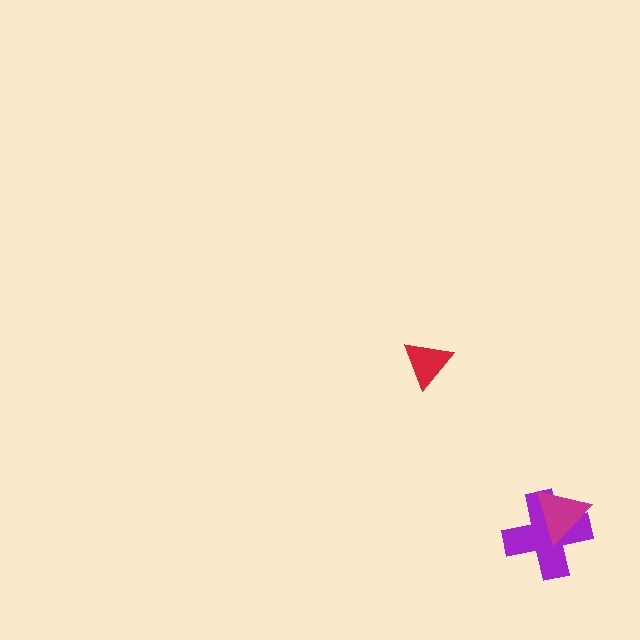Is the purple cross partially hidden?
Yes, it is partially covered by another shape.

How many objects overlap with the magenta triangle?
1 object overlaps with the magenta triangle.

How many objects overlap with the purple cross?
1 object overlaps with the purple cross.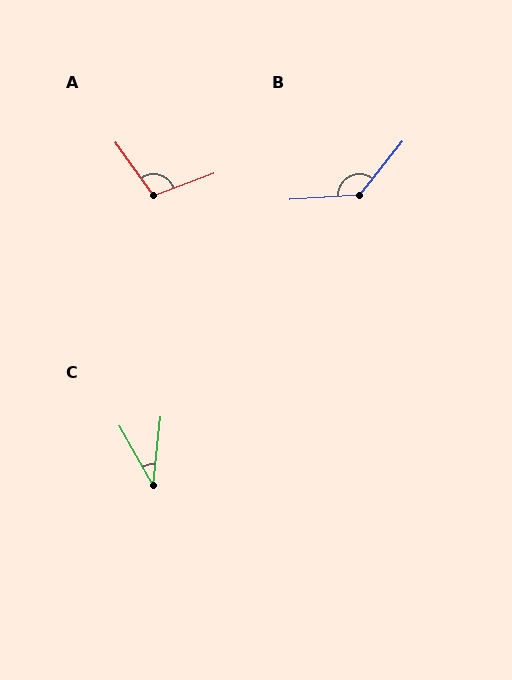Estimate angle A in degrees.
Approximately 106 degrees.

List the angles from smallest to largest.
C (35°), A (106°), B (132°).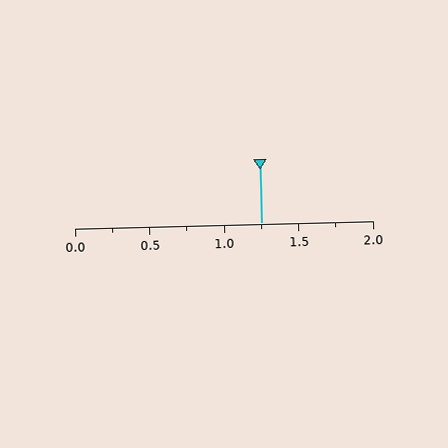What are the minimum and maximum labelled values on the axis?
The axis runs from 0.0 to 2.0.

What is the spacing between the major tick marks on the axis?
The major ticks are spaced 0.5 apart.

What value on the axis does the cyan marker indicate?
The marker indicates approximately 1.25.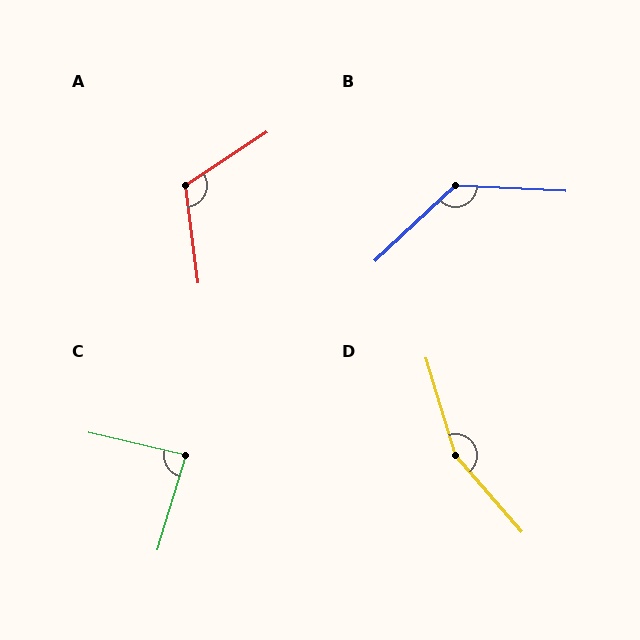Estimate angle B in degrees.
Approximately 134 degrees.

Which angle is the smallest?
C, at approximately 87 degrees.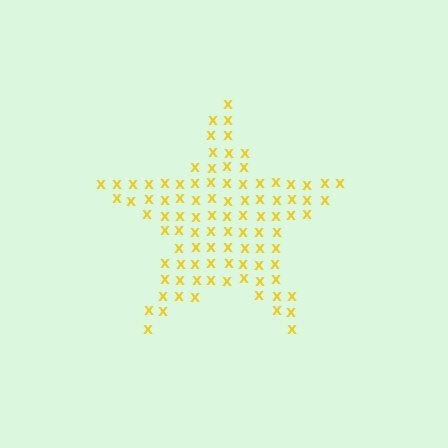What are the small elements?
The small elements are letter X's.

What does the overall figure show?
The overall figure shows a star.